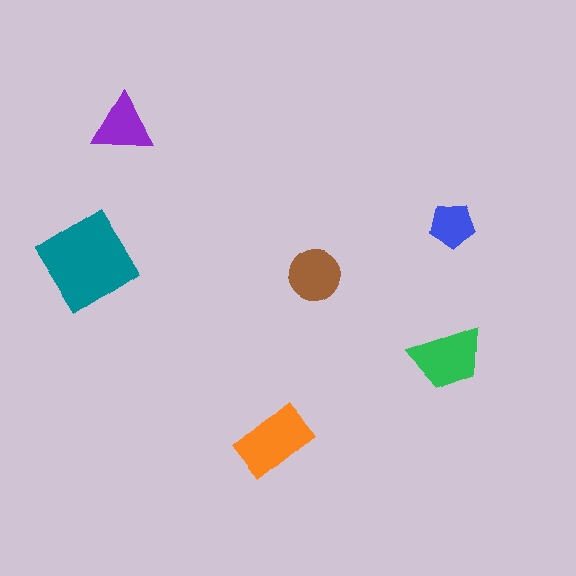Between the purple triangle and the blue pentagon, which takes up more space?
The purple triangle.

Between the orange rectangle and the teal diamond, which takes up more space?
The teal diamond.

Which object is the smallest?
The blue pentagon.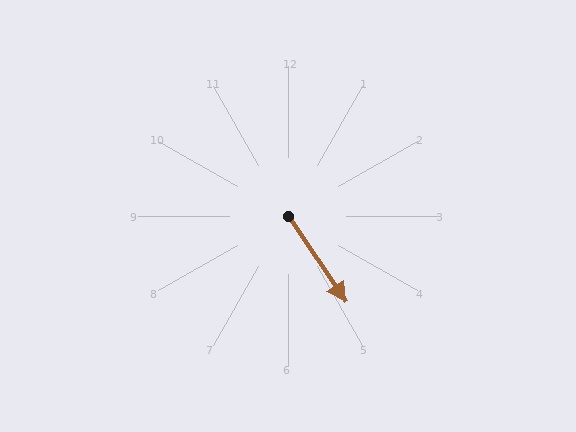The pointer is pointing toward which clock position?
Roughly 5 o'clock.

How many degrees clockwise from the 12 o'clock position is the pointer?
Approximately 146 degrees.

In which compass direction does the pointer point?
Southeast.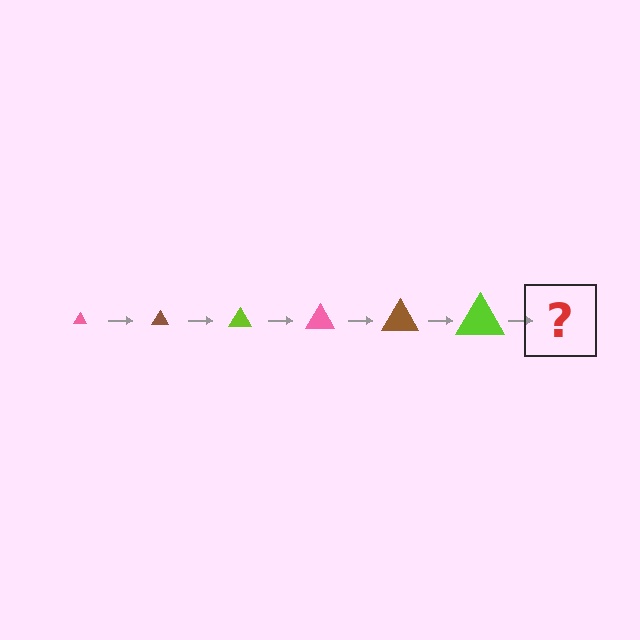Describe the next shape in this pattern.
It should be a pink triangle, larger than the previous one.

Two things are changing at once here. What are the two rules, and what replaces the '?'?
The two rules are that the triangle grows larger each step and the color cycles through pink, brown, and lime. The '?' should be a pink triangle, larger than the previous one.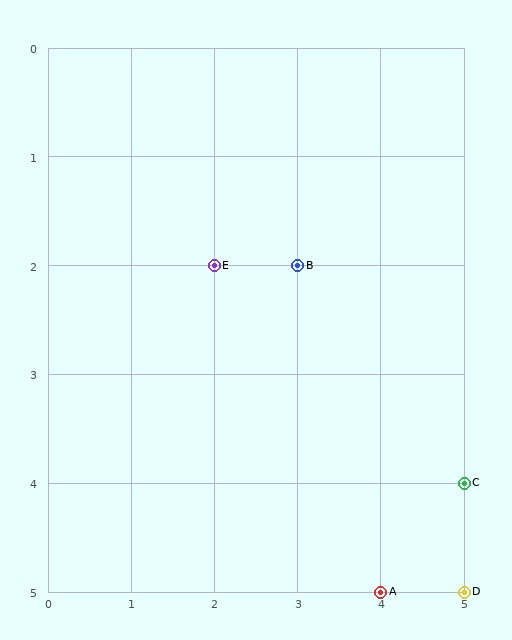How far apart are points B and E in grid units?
Points B and E are 1 column apart.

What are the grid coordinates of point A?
Point A is at grid coordinates (4, 5).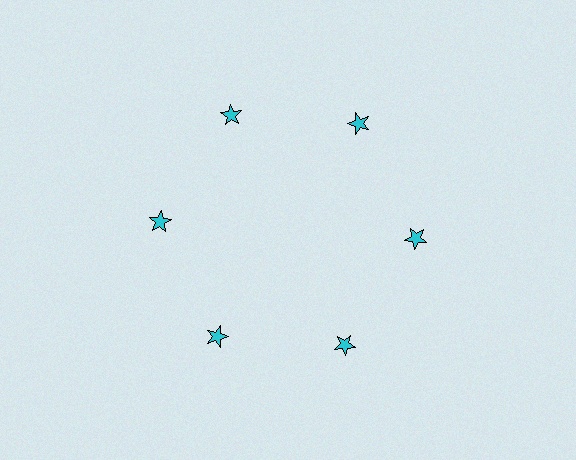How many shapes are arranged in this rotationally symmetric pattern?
There are 6 shapes, arranged in 6 groups of 1.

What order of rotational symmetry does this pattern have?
This pattern has 6-fold rotational symmetry.